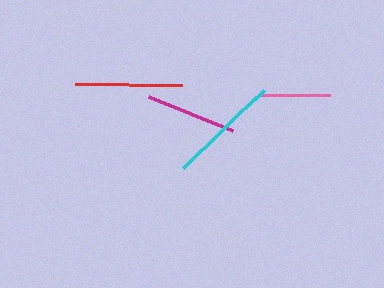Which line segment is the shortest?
The pink line is the shortest at approximately 69 pixels.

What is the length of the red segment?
The red segment is approximately 107 pixels long.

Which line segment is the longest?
The cyan line is the longest at approximately 113 pixels.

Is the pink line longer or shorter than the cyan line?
The cyan line is longer than the pink line.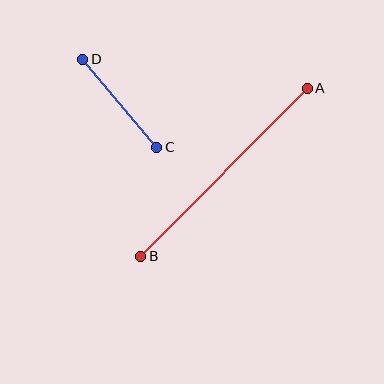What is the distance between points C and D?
The distance is approximately 115 pixels.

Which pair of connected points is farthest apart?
Points A and B are farthest apart.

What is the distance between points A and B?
The distance is approximately 237 pixels.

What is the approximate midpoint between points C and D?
The midpoint is at approximately (120, 103) pixels.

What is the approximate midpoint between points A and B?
The midpoint is at approximately (224, 172) pixels.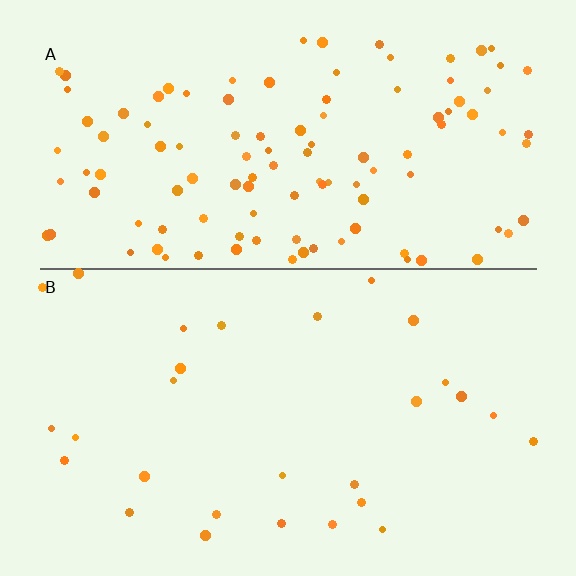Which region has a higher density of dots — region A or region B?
A (the top).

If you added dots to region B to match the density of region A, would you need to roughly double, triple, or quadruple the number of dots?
Approximately quadruple.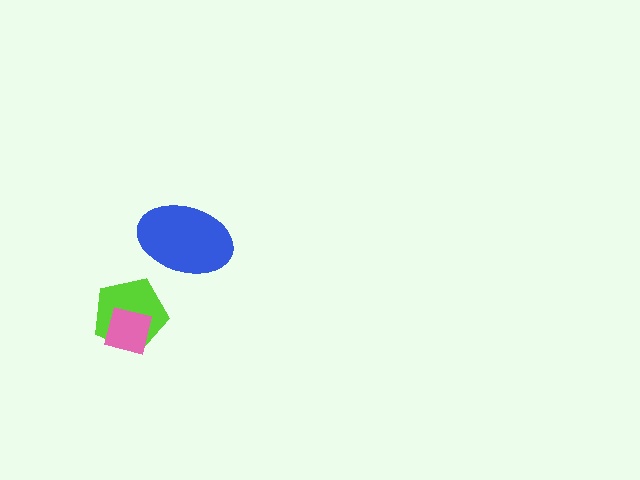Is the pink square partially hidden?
No, no other shape covers it.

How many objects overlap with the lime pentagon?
1 object overlaps with the lime pentagon.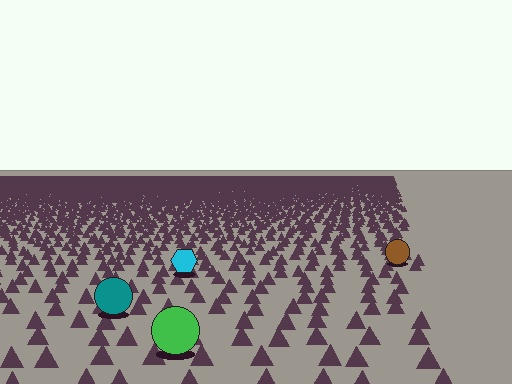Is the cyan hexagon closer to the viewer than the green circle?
No. The green circle is closer — you can tell from the texture gradient: the ground texture is coarser near it.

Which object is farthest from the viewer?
The brown circle is farthest from the viewer. It appears smaller and the ground texture around it is denser.